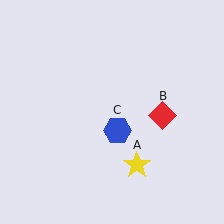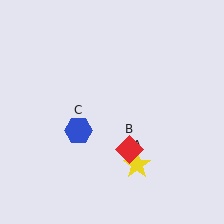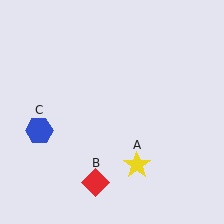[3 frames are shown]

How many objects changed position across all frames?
2 objects changed position: red diamond (object B), blue hexagon (object C).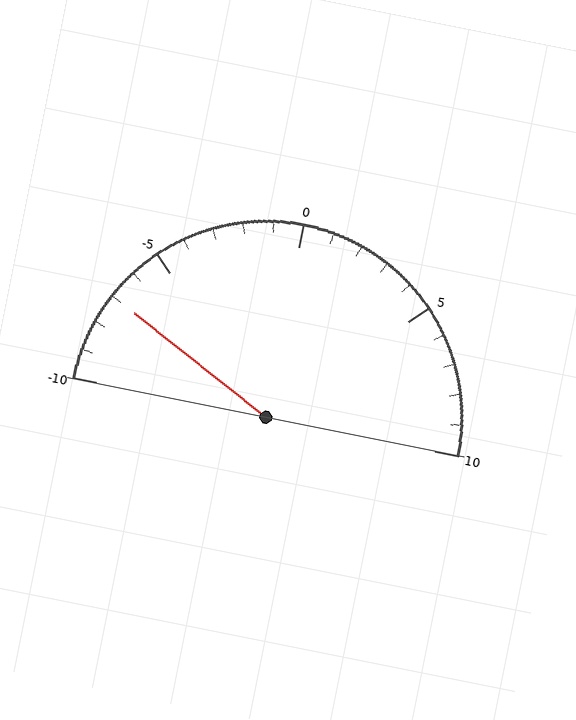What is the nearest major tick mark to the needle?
The nearest major tick mark is -5.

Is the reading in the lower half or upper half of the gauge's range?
The reading is in the lower half of the range (-10 to 10).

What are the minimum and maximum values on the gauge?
The gauge ranges from -10 to 10.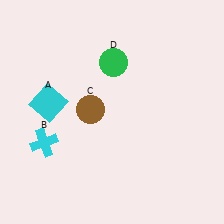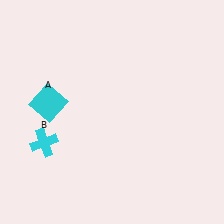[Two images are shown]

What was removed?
The green circle (D), the brown circle (C) were removed in Image 2.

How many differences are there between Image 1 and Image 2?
There are 2 differences between the two images.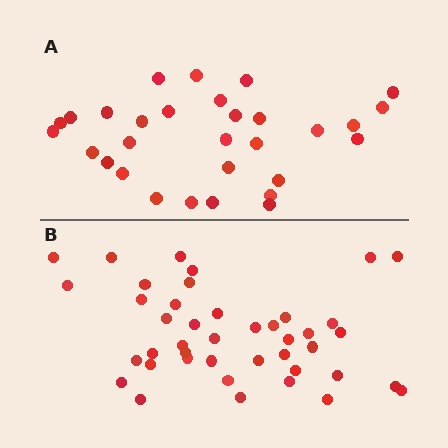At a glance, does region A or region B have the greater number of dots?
Region B (the bottom region) has more dots.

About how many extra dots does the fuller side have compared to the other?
Region B has roughly 12 or so more dots than region A.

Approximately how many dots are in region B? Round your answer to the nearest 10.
About 40 dots. (The exact count is 42, which rounds to 40.)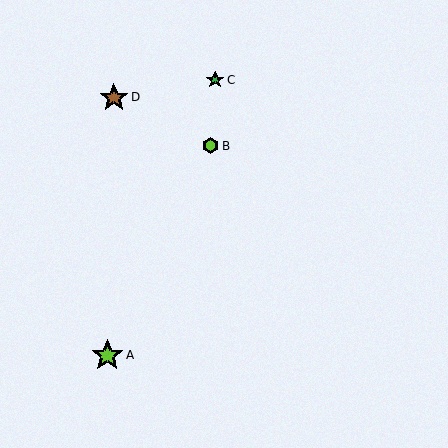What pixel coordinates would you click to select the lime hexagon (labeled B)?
Click at (210, 146) to select the lime hexagon B.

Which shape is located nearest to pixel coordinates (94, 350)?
The lime star (labeled A) at (107, 355) is nearest to that location.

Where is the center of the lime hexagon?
The center of the lime hexagon is at (210, 146).